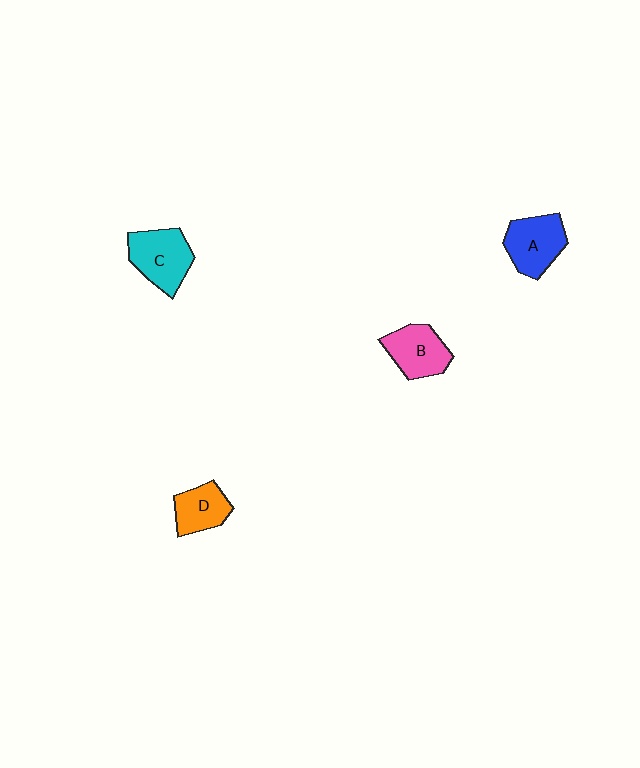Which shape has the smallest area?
Shape D (orange).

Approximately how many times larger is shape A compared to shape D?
Approximately 1.3 times.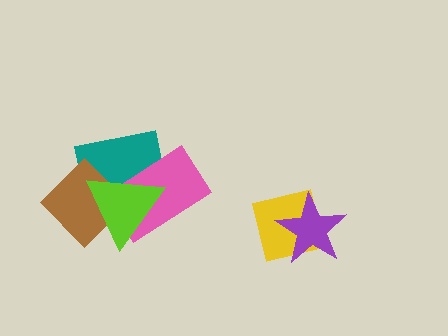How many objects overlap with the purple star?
1 object overlaps with the purple star.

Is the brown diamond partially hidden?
Yes, it is partially covered by another shape.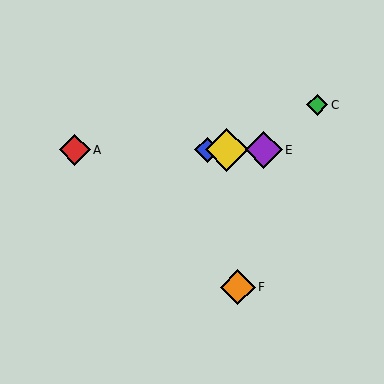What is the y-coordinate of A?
Object A is at y≈150.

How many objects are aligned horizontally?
4 objects (A, B, D, E) are aligned horizontally.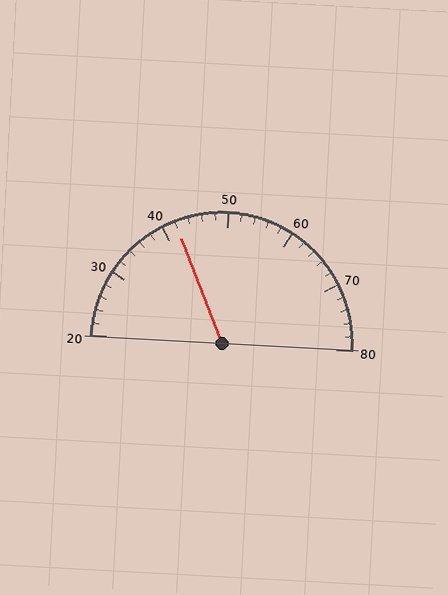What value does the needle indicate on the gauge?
The needle indicates approximately 42.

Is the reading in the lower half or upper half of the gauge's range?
The reading is in the lower half of the range (20 to 80).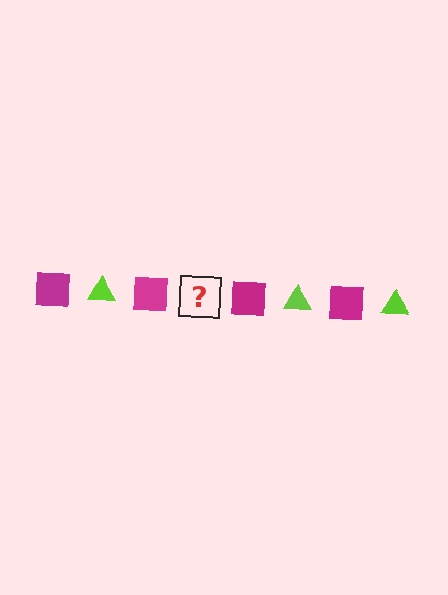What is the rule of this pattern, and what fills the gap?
The rule is that the pattern alternates between magenta square and lime triangle. The gap should be filled with a lime triangle.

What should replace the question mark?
The question mark should be replaced with a lime triangle.